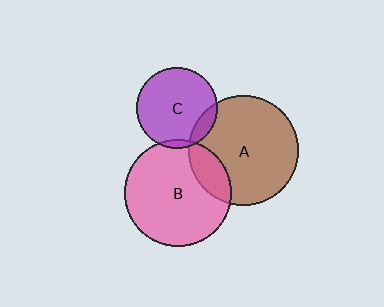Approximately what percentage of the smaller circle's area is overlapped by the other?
Approximately 20%.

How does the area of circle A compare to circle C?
Approximately 1.9 times.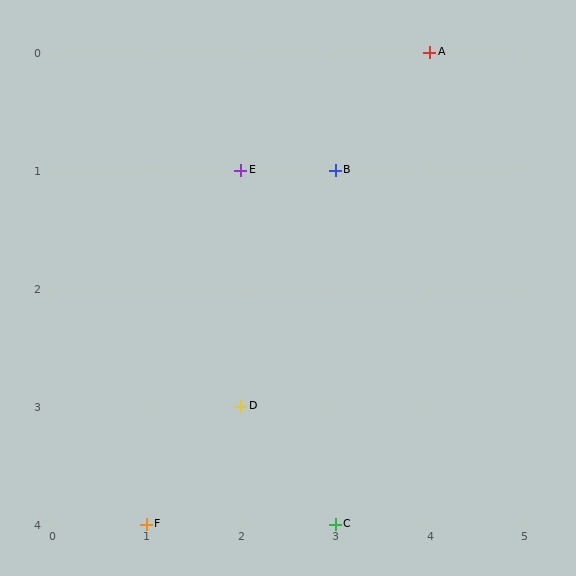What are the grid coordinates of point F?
Point F is at grid coordinates (1, 4).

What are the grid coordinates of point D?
Point D is at grid coordinates (2, 3).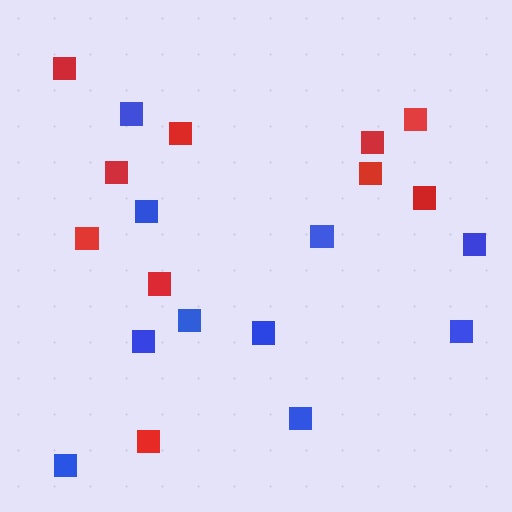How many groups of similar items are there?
There are 2 groups: one group of red squares (10) and one group of blue squares (10).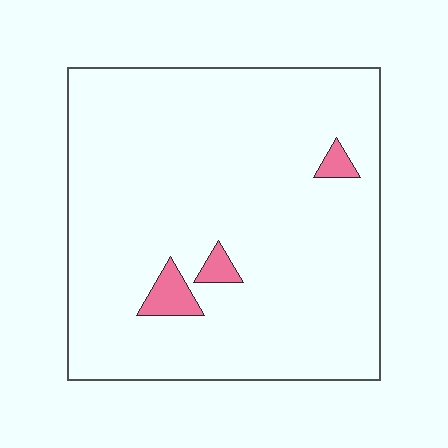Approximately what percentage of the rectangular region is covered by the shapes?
Approximately 5%.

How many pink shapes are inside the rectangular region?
3.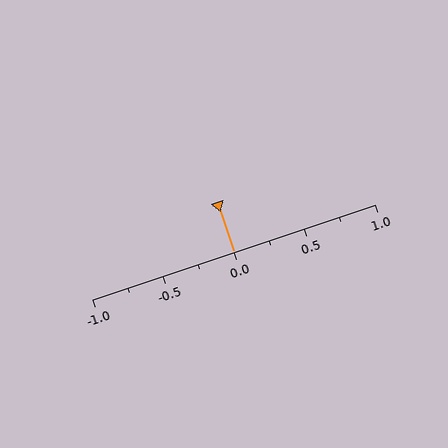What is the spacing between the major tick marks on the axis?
The major ticks are spaced 0.5 apart.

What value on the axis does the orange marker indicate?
The marker indicates approximately 0.